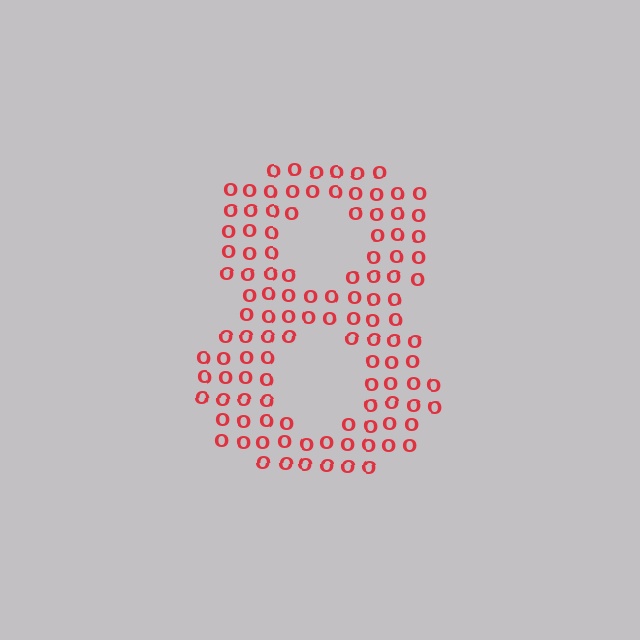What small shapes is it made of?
It is made of small letter O's.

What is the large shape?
The large shape is the digit 8.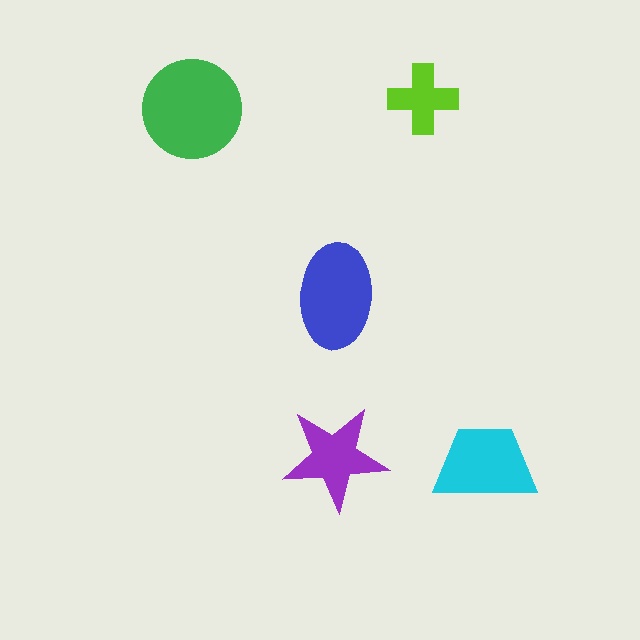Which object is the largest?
The green circle.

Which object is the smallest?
The lime cross.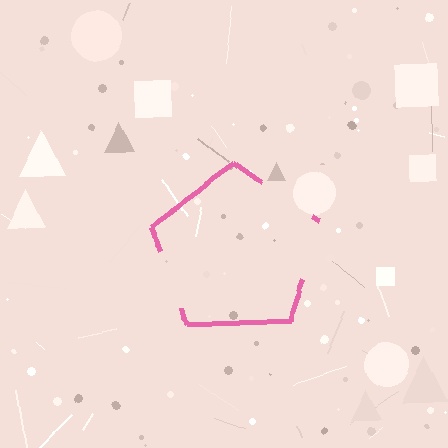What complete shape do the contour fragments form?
The contour fragments form a pentagon.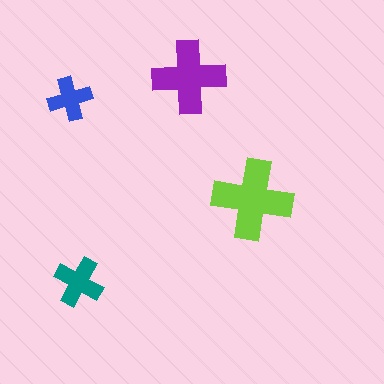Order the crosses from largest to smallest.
the lime one, the purple one, the teal one, the blue one.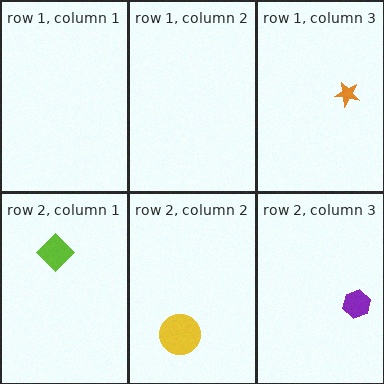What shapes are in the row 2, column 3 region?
The purple hexagon.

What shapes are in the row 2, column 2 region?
The yellow circle.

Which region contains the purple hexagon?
The row 2, column 3 region.